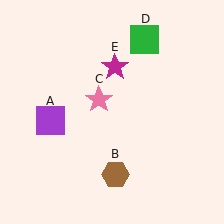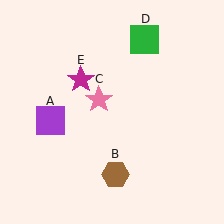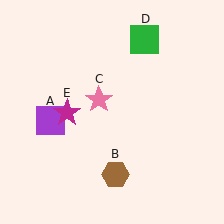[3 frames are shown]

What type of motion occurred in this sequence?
The magenta star (object E) rotated counterclockwise around the center of the scene.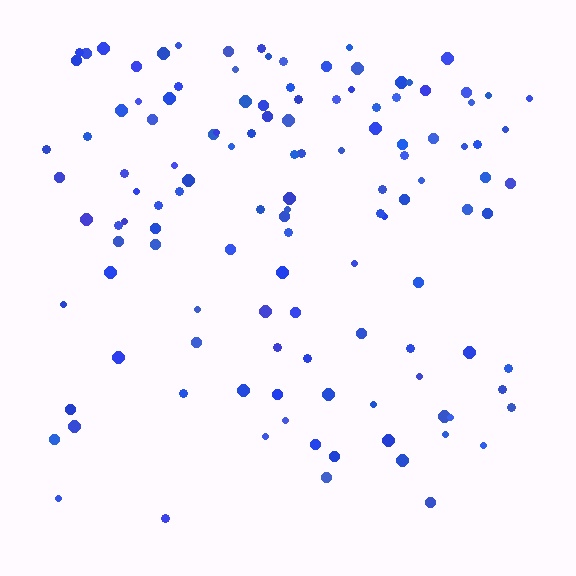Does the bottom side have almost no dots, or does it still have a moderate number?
Still a moderate number, just noticeably fewer than the top.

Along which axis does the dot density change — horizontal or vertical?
Vertical.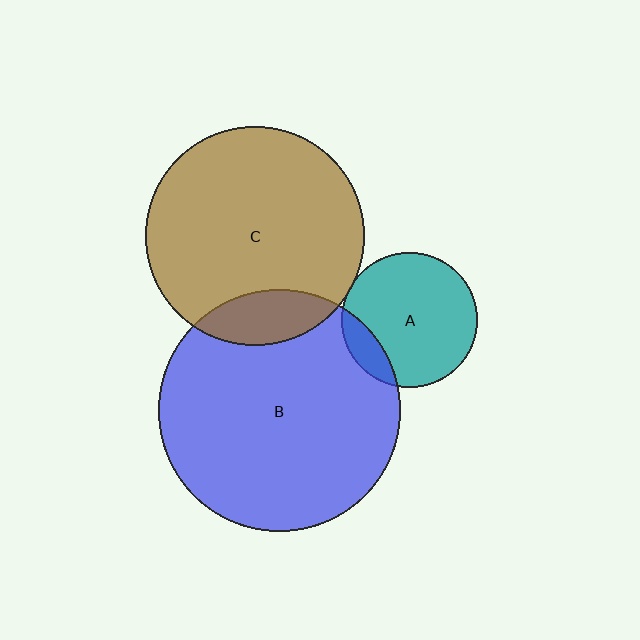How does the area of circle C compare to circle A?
Approximately 2.6 times.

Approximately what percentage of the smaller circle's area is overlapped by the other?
Approximately 15%.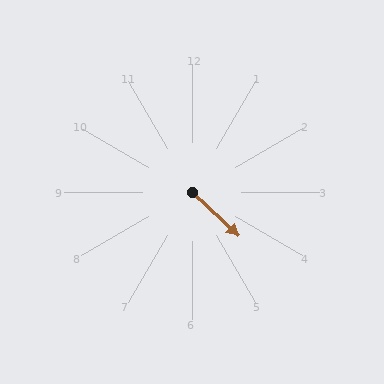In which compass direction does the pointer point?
Southeast.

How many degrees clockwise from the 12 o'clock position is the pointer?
Approximately 133 degrees.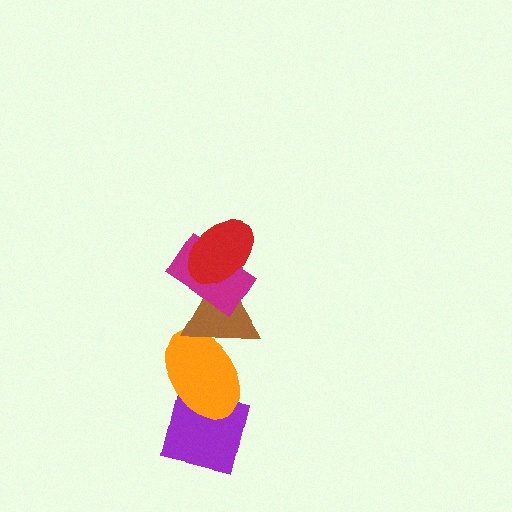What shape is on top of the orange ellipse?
The brown triangle is on top of the orange ellipse.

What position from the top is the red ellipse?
The red ellipse is 1st from the top.